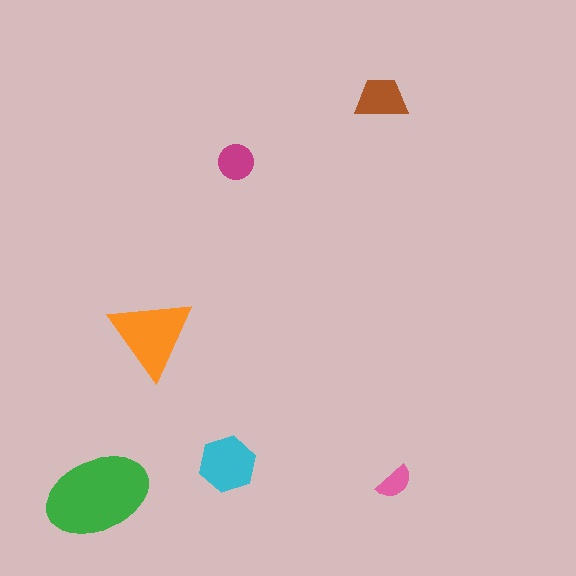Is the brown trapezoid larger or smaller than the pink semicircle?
Larger.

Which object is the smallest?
The pink semicircle.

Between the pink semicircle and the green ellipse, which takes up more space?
The green ellipse.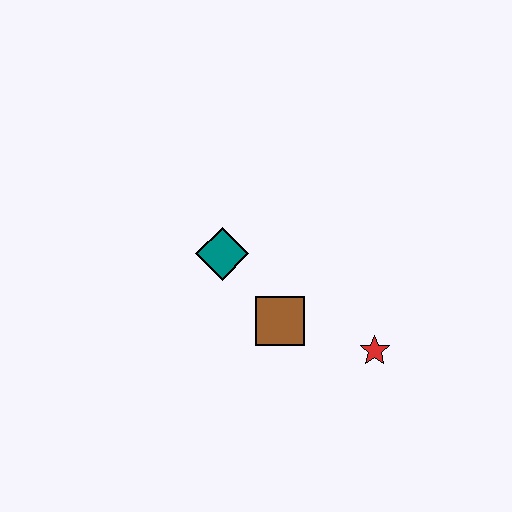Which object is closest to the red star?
The brown square is closest to the red star.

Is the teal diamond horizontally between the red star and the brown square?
No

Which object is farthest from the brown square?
The red star is farthest from the brown square.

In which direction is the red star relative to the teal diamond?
The red star is to the right of the teal diamond.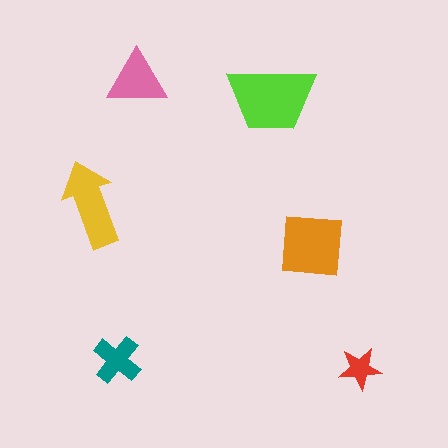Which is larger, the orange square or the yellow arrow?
The orange square.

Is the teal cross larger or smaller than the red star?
Larger.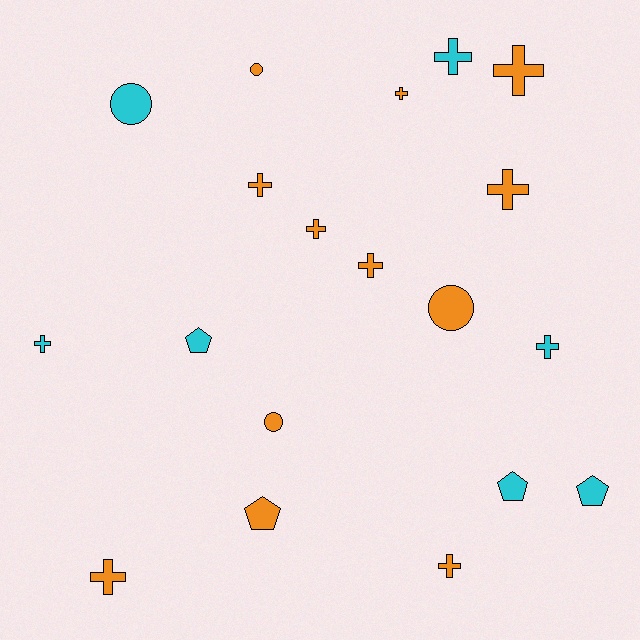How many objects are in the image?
There are 19 objects.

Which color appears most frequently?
Orange, with 12 objects.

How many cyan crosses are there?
There are 3 cyan crosses.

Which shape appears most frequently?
Cross, with 11 objects.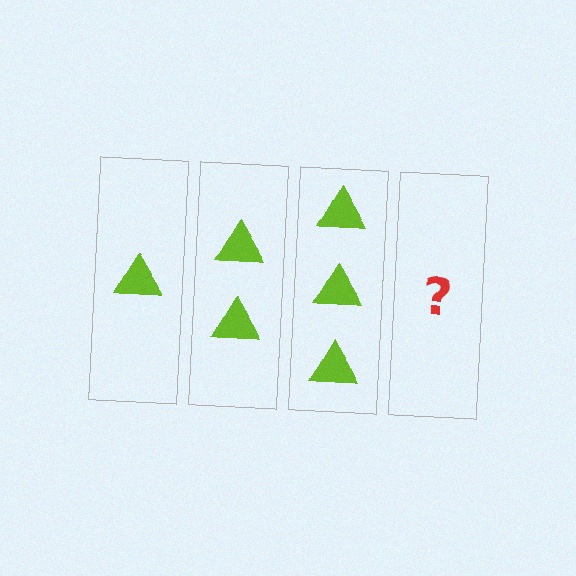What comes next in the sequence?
The next element should be 4 triangles.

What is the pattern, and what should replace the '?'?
The pattern is that each step adds one more triangle. The '?' should be 4 triangles.